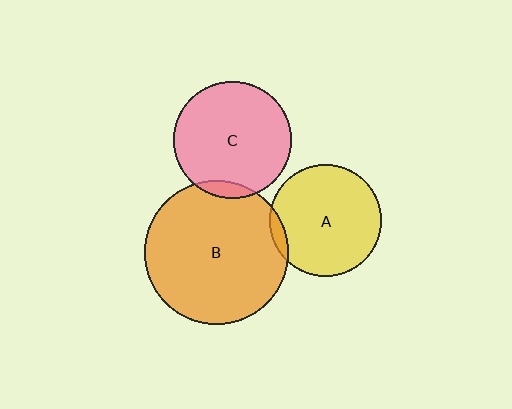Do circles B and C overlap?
Yes.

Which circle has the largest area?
Circle B (orange).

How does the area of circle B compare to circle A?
Approximately 1.7 times.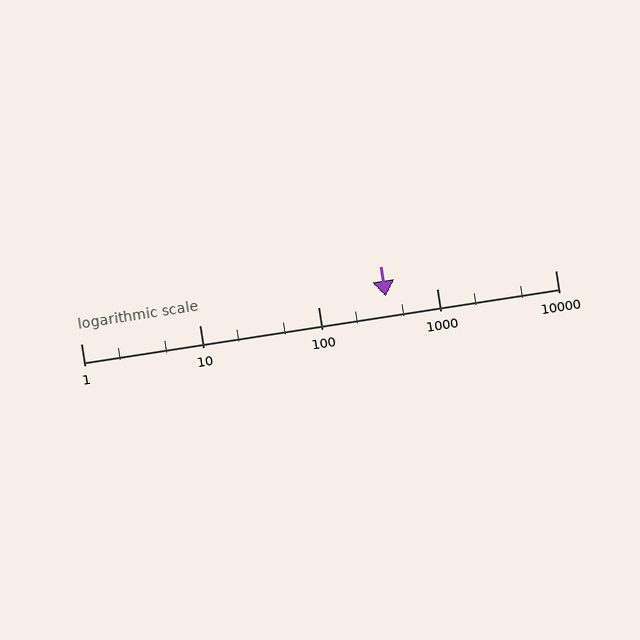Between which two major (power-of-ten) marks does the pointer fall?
The pointer is between 100 and 1000.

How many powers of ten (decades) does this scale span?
The scale spans 4 decades, from 1 to 10000.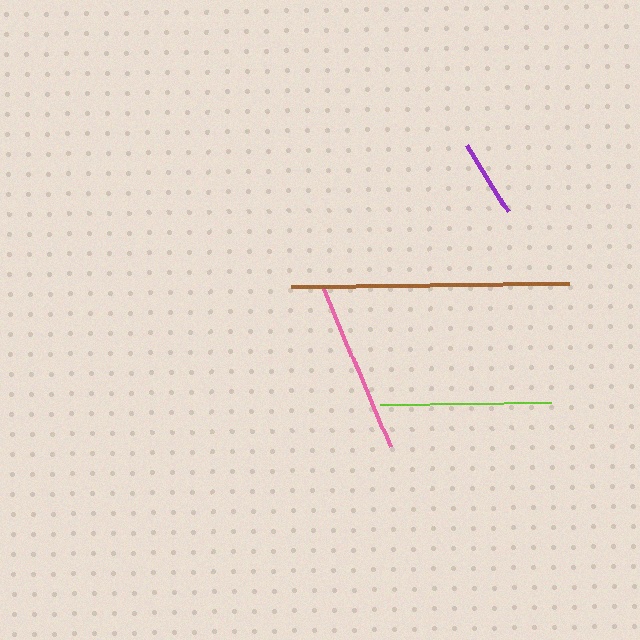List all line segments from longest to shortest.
From longest to shortest: brown, pink, lime, purple.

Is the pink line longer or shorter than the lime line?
The pink line is longer than the lime line.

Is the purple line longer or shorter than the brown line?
The brown line is longer than the purple line.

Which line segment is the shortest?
The purple line is the shortest at approximately 78 pixels.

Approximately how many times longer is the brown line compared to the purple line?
The brown line is approximately 3.6 times the length of the purple line.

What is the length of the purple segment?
The purple segment is approximately 78 pixels long.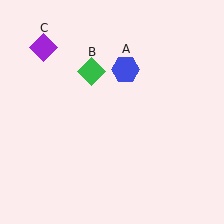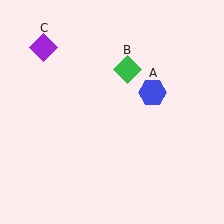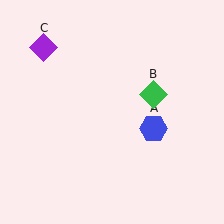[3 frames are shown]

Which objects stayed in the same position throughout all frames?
Purple diamond (object C) remained stationary.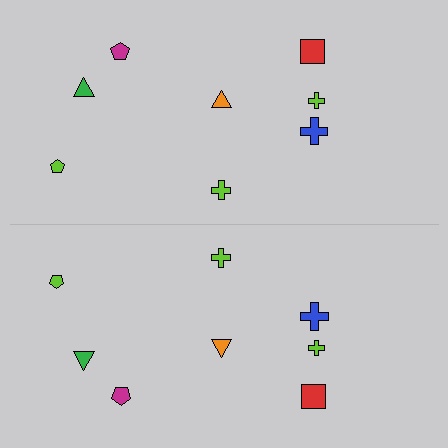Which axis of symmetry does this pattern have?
The pattern has a horizontal axis of symmetry running through the center of the image.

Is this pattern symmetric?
Yes, this pattern has bilateral (reflection) symmetry.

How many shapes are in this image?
There are 16 shapes in this image.